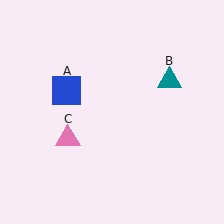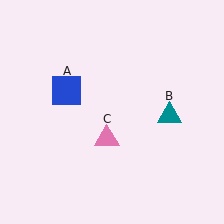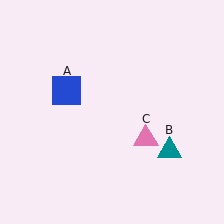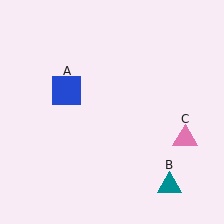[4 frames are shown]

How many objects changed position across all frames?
2 objects changed position: teal triangle (object B), pink triangle (object C).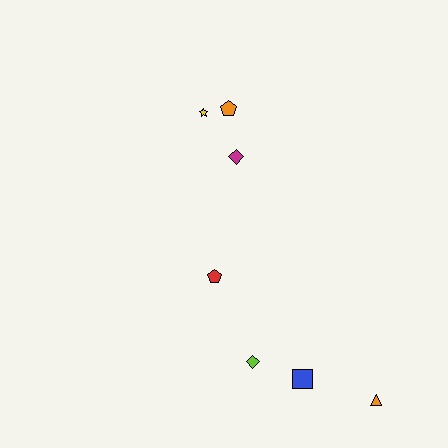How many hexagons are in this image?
There are no hexagons.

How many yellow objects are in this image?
There is 1 yellow object.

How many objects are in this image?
There are 7 objects.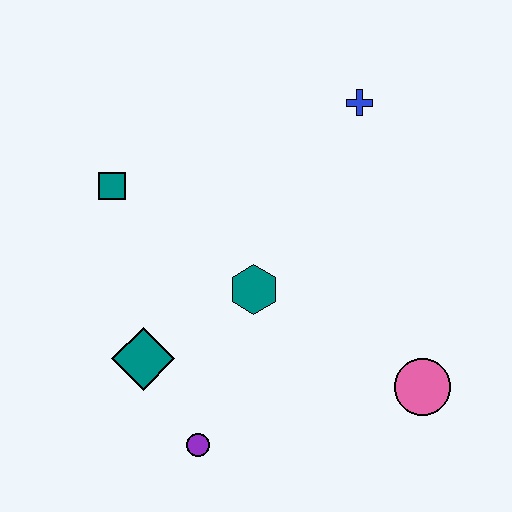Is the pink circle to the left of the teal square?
No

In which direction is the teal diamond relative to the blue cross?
The teal diamond is below the blue cross.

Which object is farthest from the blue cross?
The purple circle is farthest from the blue cross.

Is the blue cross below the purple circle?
No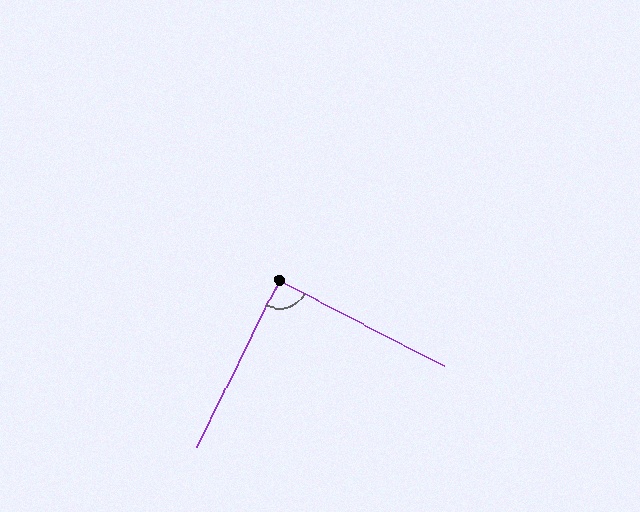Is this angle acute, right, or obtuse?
It is approximately a right angle.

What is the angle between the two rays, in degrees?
Approximately 89 degrees.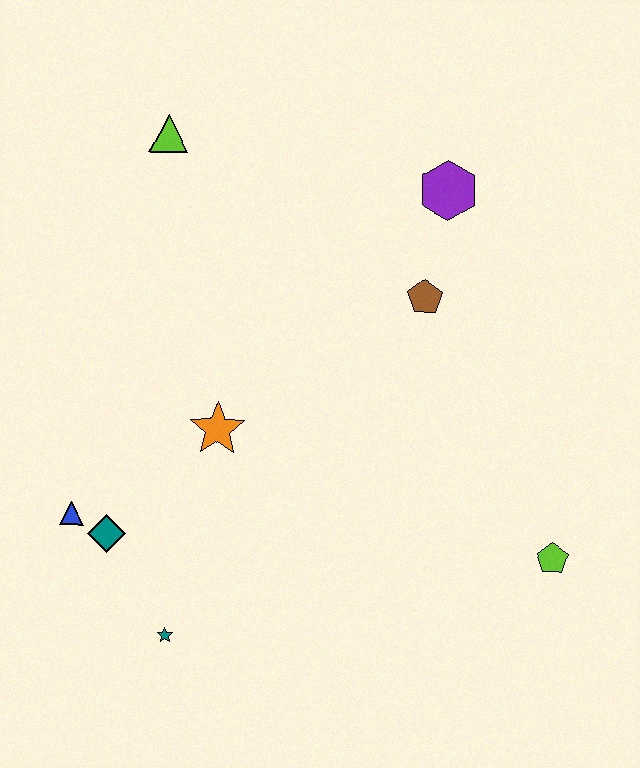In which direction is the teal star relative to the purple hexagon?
The teal star is below the purple hexagon.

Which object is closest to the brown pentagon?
The purple hexagon is closest to the brown pentagon.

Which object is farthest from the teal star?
The purple hexagon is farthest from the teal star.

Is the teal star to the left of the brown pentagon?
Yes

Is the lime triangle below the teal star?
No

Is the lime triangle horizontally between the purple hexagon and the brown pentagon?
No